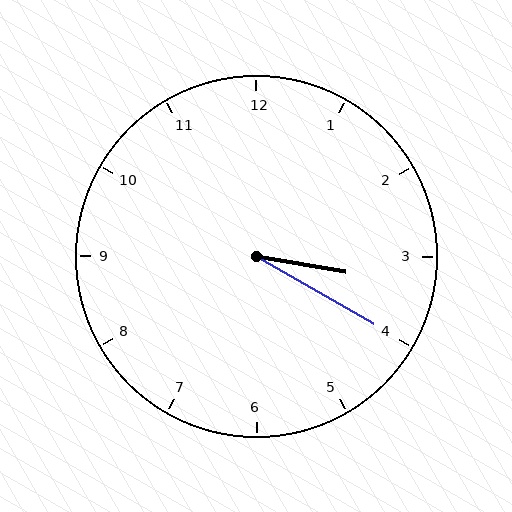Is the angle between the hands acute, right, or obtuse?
It is acute.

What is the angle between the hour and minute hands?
Approximately 20 degrees.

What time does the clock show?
3:20.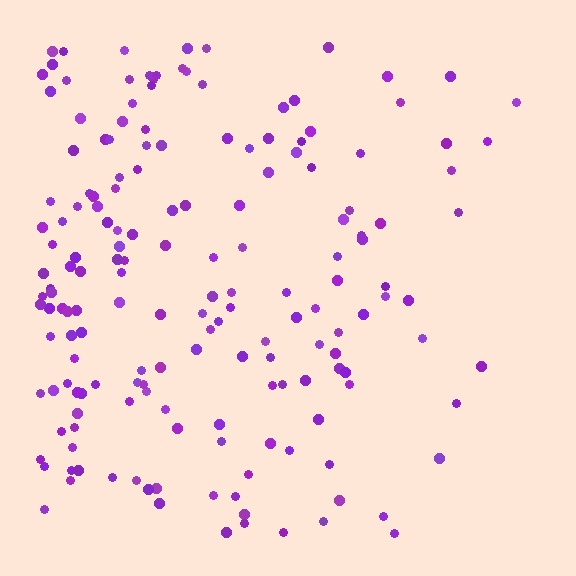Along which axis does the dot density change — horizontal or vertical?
Horizontal.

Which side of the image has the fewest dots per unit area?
The right.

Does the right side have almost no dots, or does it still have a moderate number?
Still a moderate number, just noticeably fewer than the left.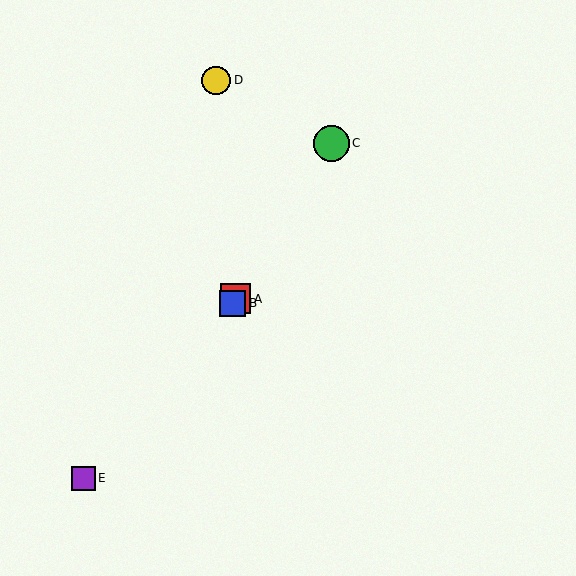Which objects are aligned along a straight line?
Objects A, B, C are aligned along a straight line.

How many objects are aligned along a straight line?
3 objects (A, B, C) are aligned along a straight line.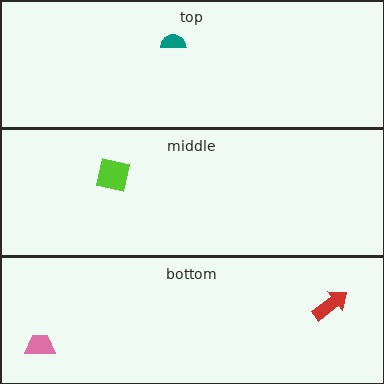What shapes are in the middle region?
The lime square.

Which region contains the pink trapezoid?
The bottom region.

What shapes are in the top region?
The teal semicircle.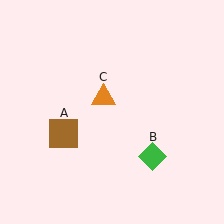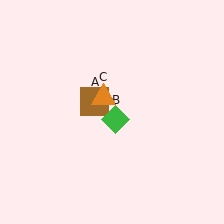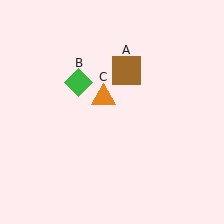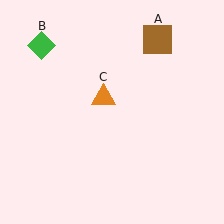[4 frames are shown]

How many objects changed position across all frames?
2 objects changed position: brown square (object A), green diamond (object B).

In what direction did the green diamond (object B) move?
The green diamond (object B) moved up and to the left.